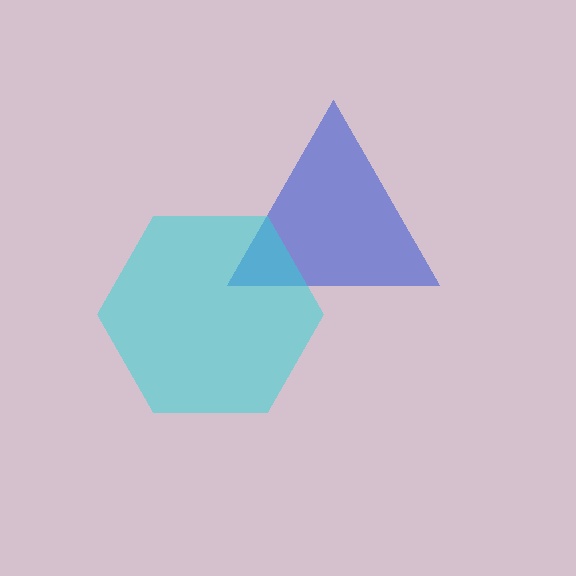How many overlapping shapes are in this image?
There are 2 overlapping shapes in the image.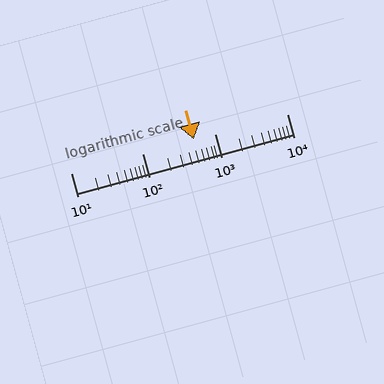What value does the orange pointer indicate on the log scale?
The pointer indicates approximately 510.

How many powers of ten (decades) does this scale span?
The scale spans 3 decades, from 10 to 10000.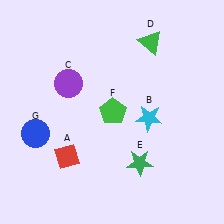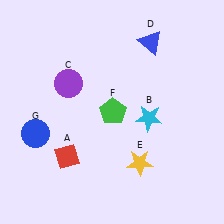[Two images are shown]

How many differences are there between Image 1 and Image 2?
There are 2 differences between the two images.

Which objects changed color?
D changed from green to blue. E changed from green to yellow.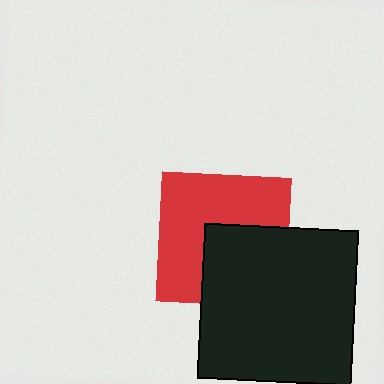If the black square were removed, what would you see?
You would see the complete red square.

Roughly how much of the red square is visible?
About half of it is visible (roughly 58%).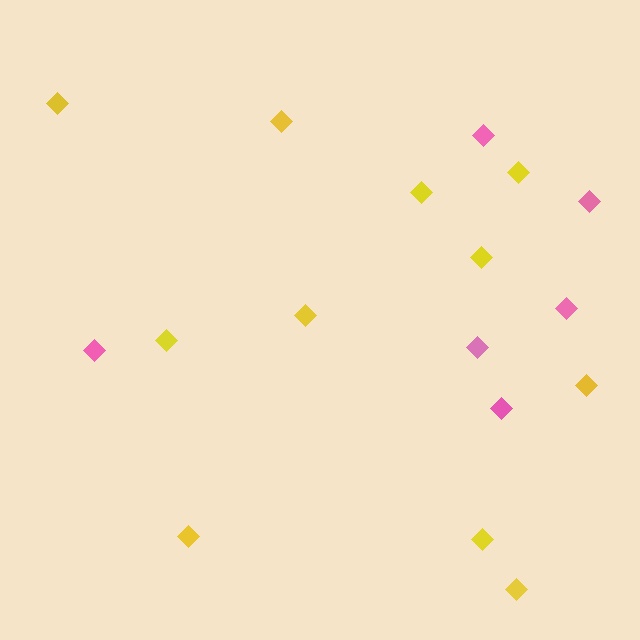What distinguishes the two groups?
There are 2 groups: one group of pink diamonds (6) and one group of yellow diamonds (11).